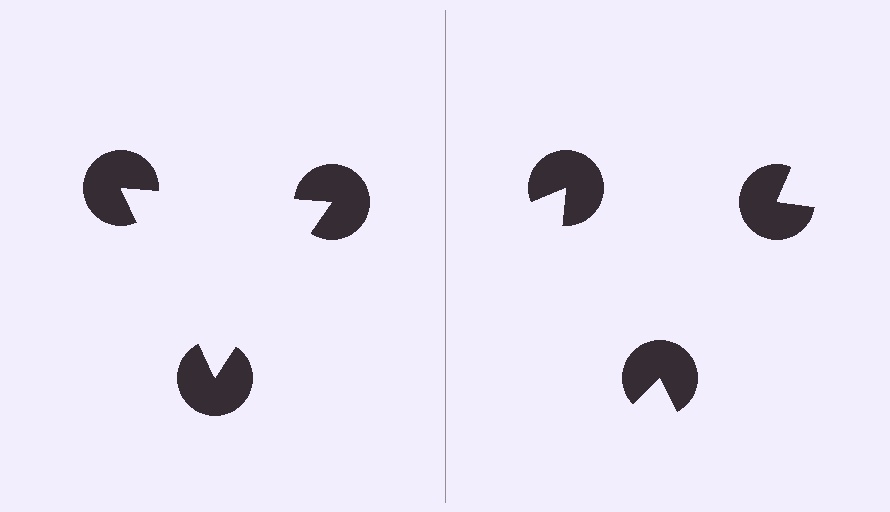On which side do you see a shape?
An illusory triangle appears on the left side. On the right side the wedge cuts are rotated, so no coherent shape forms.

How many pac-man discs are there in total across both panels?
6 — 3 on each side.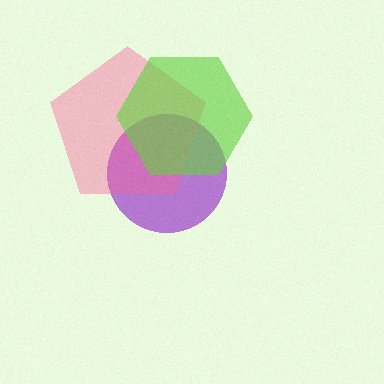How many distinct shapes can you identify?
There are 3 distinct shapes: a purple circle, a pink pentagon, a lime hexagon.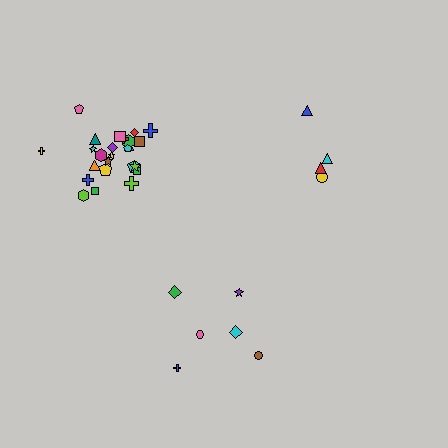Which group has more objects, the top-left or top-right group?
The top-left group.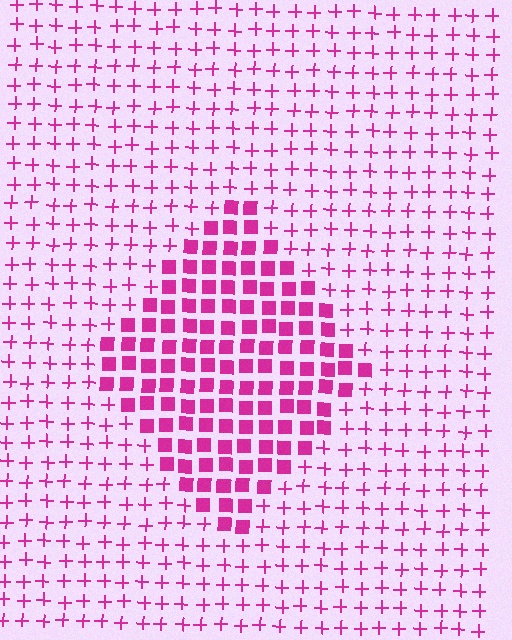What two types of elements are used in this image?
The image uses squares inside the diamond region and plus signs outside it.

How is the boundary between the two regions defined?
The boundary is defined by a change in element shape: squares inside vs. plus signs outside. All elements share the same color and spacing.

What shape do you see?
I see a diamond.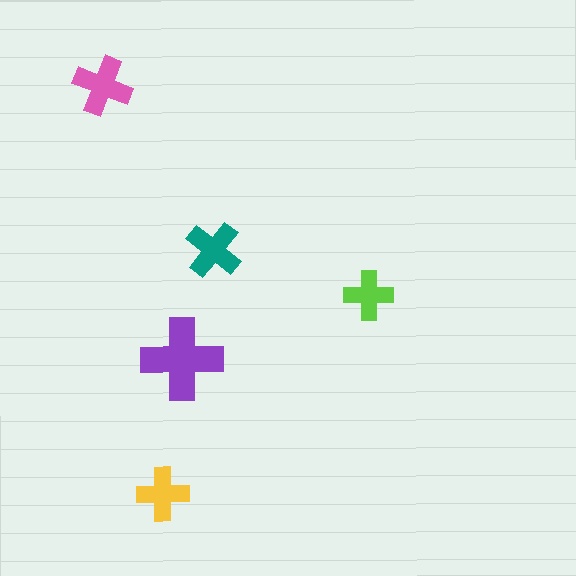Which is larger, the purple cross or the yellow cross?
The purple one.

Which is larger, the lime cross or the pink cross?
The pink one.